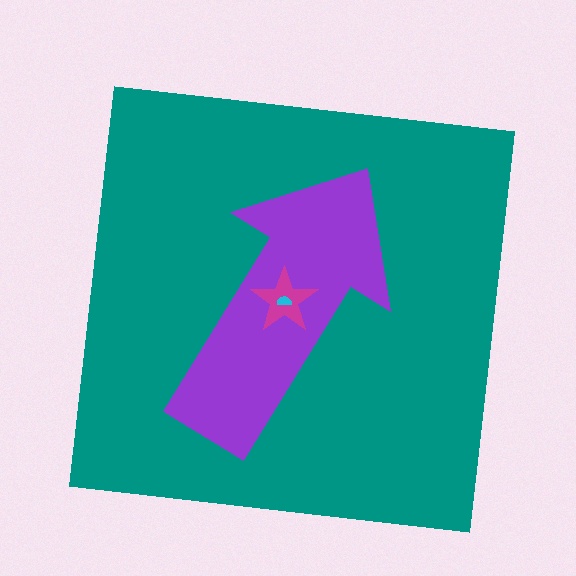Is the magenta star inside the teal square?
Yes.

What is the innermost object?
The cyan semicircle.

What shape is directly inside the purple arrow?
The magenta star.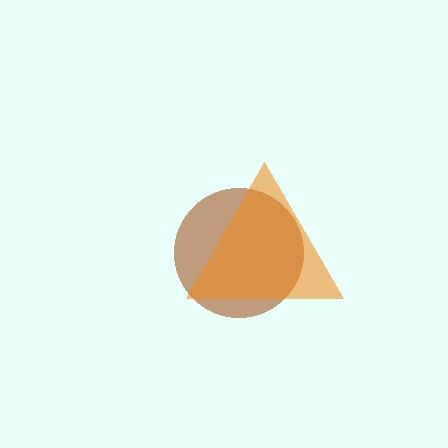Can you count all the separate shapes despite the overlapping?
Yes, there are 2 separate shapes.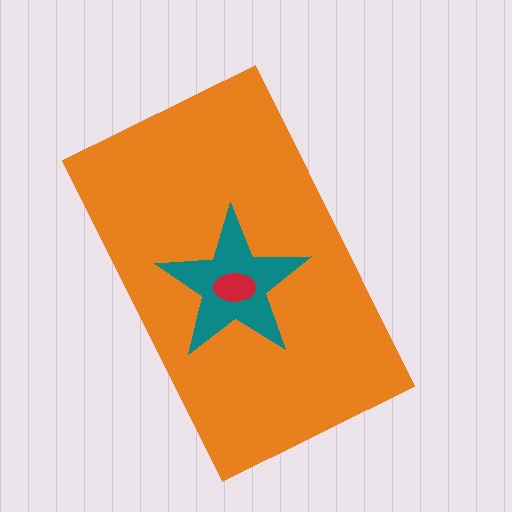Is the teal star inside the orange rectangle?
Yes.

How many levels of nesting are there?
3.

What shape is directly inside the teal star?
The red ellipse.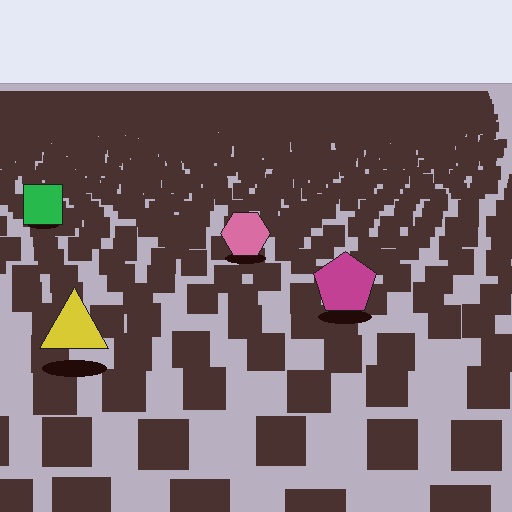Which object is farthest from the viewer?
The green square is farthest from the viewer. It appears smaller and the ground texture around it is denser.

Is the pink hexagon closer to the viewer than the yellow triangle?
No. The yellow triangle is closer — you can tell from the texture gradient: the ground texture is coarser near it.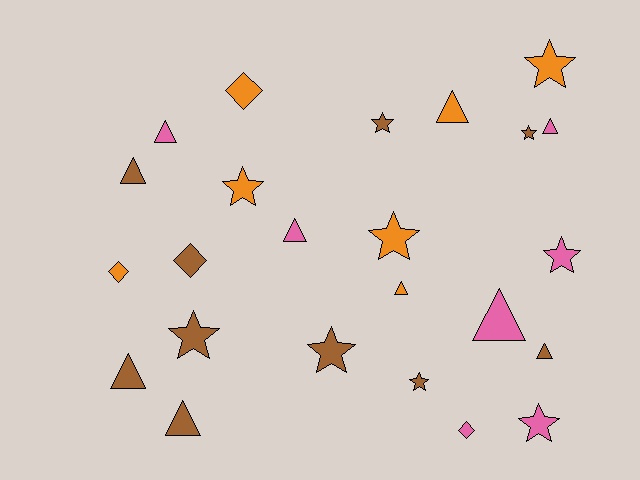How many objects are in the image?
There are 24 objects.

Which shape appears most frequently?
Triangle, with 10 objects.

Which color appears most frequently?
Brown, with 10 objects.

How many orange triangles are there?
There are 2 orange triangles.